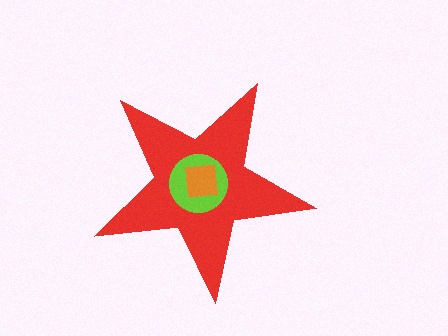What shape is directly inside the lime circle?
The orange square.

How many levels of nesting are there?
3.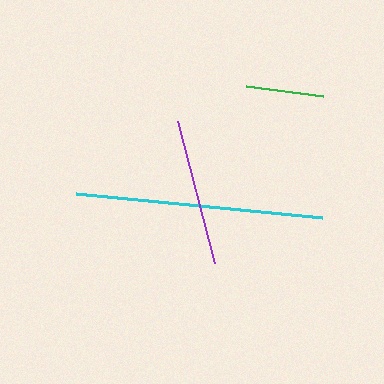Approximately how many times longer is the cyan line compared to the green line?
The cyan line is approximately 3.2 times the length of the green line.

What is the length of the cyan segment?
The cyan segment is approximately 248 pixels long.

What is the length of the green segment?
The green segment is approximately 77 pixels long.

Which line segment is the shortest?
The green line is the shortest at approximately 77 pixels.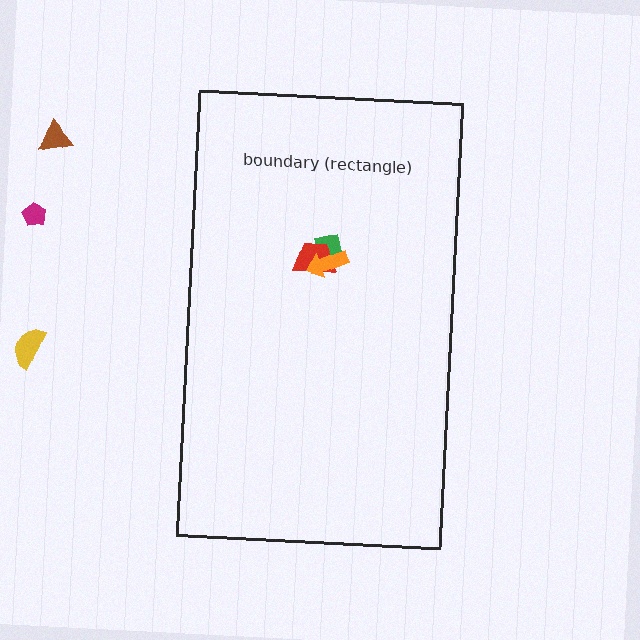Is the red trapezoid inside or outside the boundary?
Inside.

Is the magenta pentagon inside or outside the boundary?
Outside.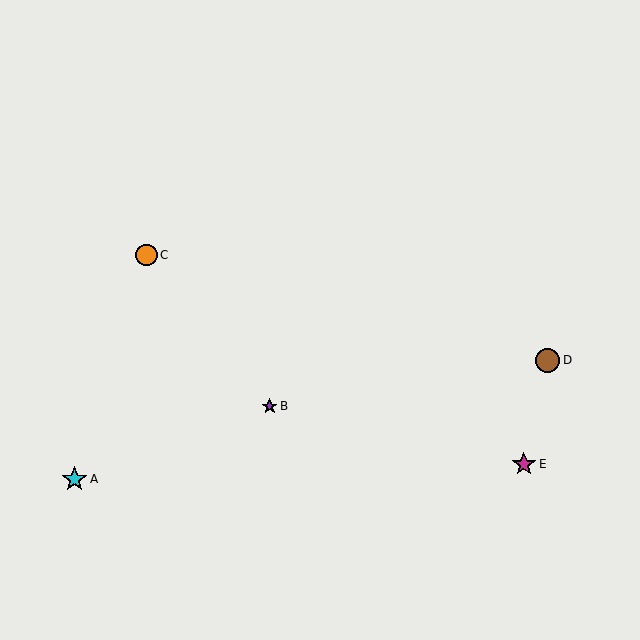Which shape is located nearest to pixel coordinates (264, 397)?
The purple star (labeled B) at (270, 406) is nearest to that location.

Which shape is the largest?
The cyan star (labeled A) is the largest.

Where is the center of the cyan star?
The center of the cyan star is at (75, 479).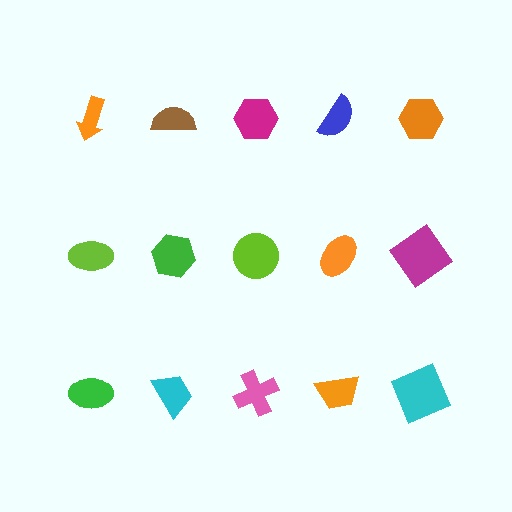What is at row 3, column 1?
A green ellipse.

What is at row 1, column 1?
An orange arrow.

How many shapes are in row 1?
5 shapes.